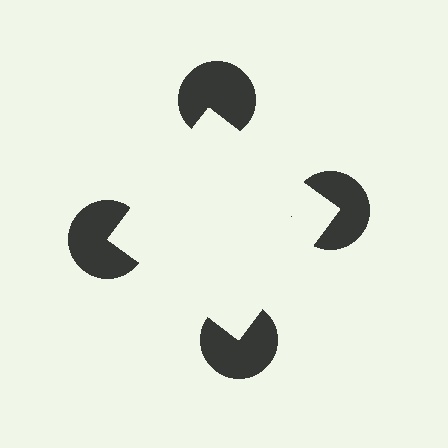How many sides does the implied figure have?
4 sides.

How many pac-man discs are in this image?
There are 4 — one at each vertex of the illusory square.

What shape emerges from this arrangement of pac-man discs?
An illusory square — its edges are inferred from the aligned wedge cuts in the pac-man discs, not physically drawn.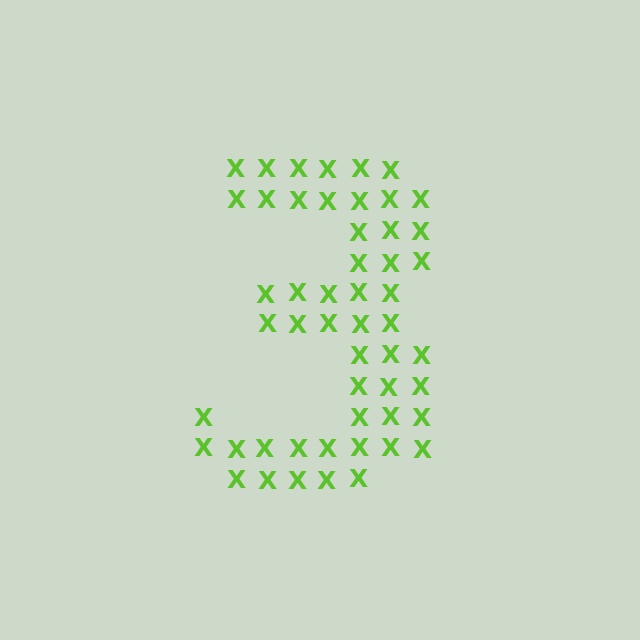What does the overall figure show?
The overall figure shows the digit 3.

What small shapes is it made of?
It is made of small letter X's.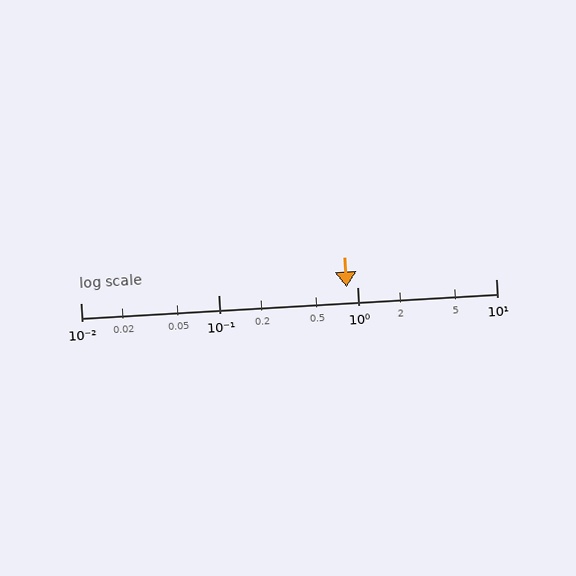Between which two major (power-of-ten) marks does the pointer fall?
The pointer is between 0.1 and 1.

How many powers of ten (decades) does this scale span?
The scale spans 3 decades, from 0.01 to 10.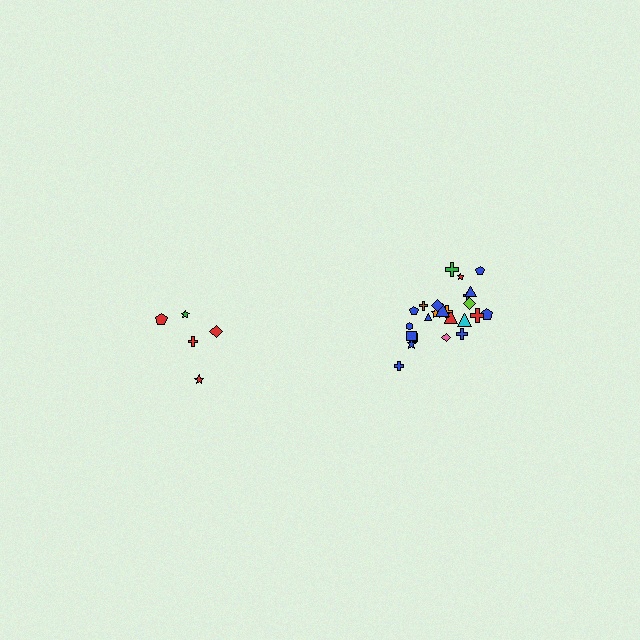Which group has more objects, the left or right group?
The right group.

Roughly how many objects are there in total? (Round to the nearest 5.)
Roughly 30 objects in total.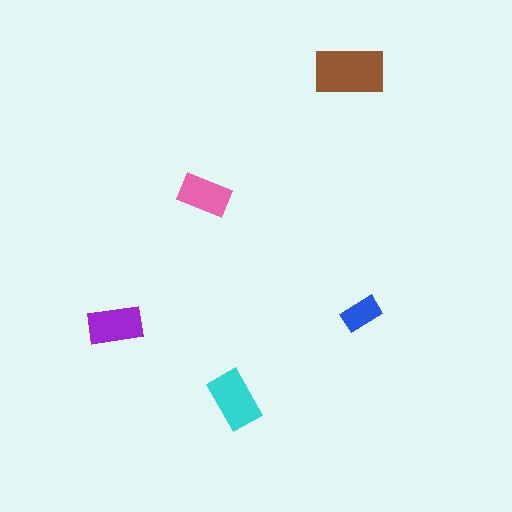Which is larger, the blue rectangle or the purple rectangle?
The purple one.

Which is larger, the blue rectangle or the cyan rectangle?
The cyan one.